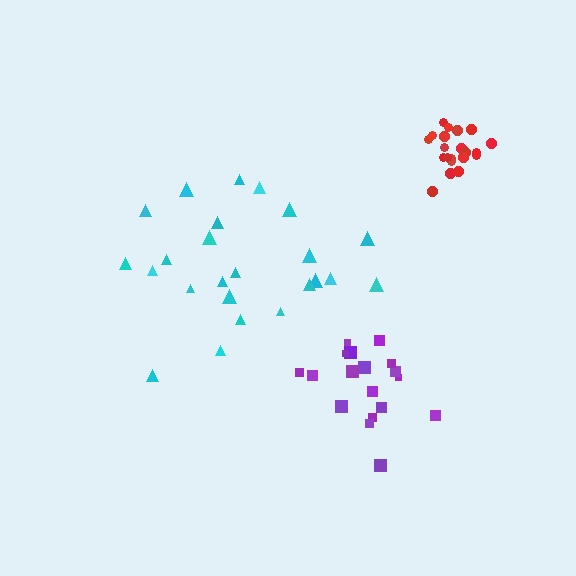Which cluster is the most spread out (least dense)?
Cyan.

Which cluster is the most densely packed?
Red.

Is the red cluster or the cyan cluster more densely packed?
Red.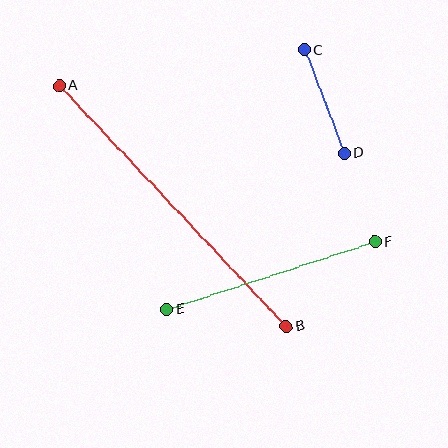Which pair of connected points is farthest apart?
Points A and B are farthest apart.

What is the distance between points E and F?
The distance is approximately 219 pixels.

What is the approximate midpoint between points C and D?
The midpoint is at approximately (324, 102) pixels.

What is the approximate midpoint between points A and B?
The midpoint is at approximately (173, 206) pixels.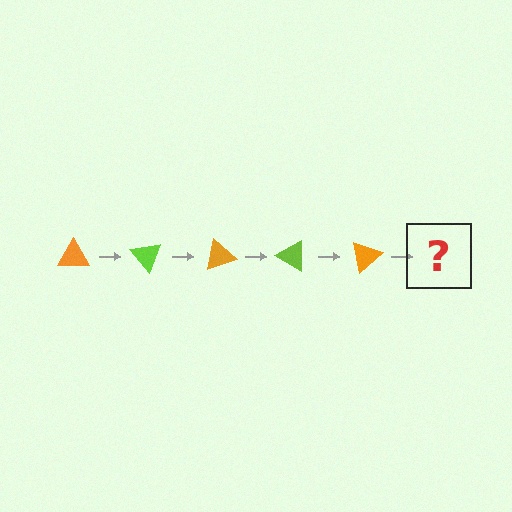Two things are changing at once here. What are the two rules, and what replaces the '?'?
The two rules are that it rotates 50 degrees each step and the color cycles through orange and lime. The '?' should be a lime triangle, rotated 250 degrees from the start.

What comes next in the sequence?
The next element should be a lime triangle, rotated 250 degrees from the start.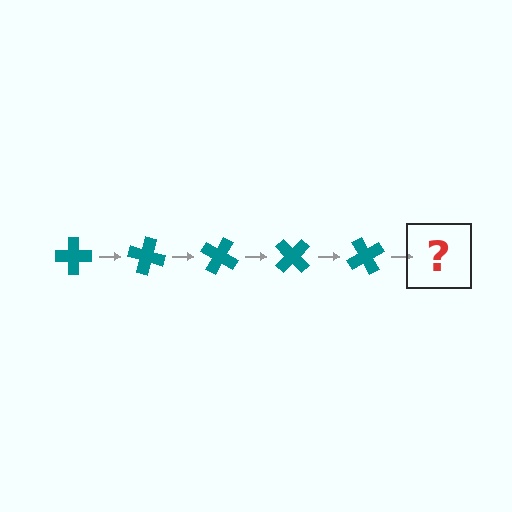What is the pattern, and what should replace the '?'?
The pattern is that the cross rotates 15 degrees each step. The '?' should be a teal cross rotated 75 degrees.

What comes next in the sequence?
The next element should be a teal cross rotated 75 degrees.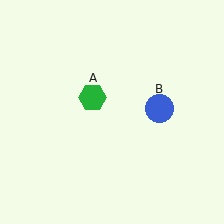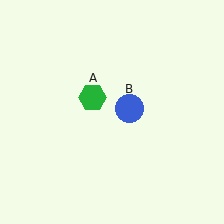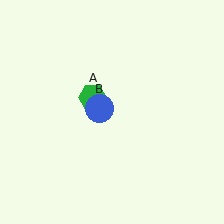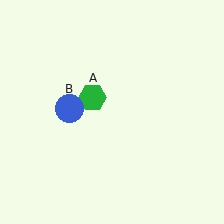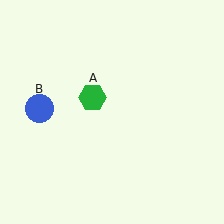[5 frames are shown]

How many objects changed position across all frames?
1 object changed position: blue circle (object B).